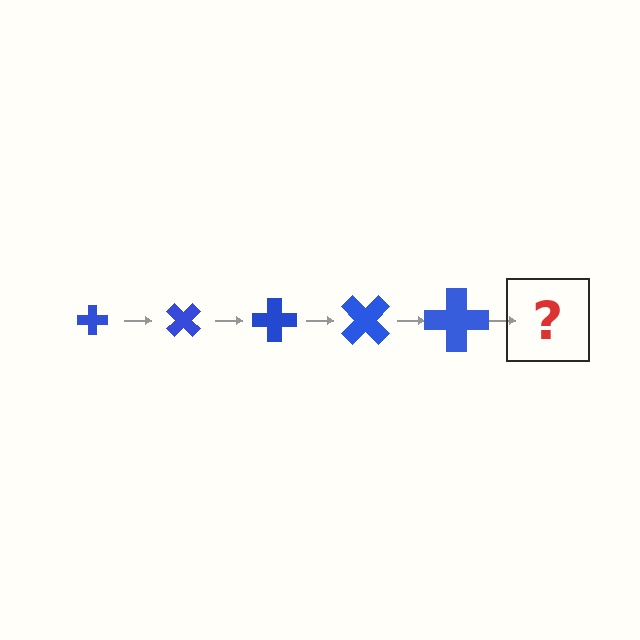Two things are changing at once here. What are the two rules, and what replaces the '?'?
The two rules are that the cross grows larger each step and it rotates 45 degrees each step. The '?' should be a cross, larger than the previous one and rotated 225 degrees from the start.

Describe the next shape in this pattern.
It should be a cross, larger than the previous one and rotated 225 degrees from the start.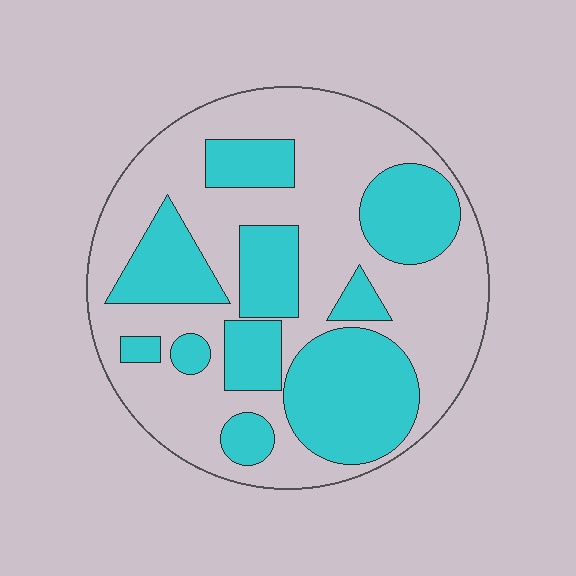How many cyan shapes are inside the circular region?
10.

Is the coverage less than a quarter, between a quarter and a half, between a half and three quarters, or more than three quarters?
Between a quarter and a half.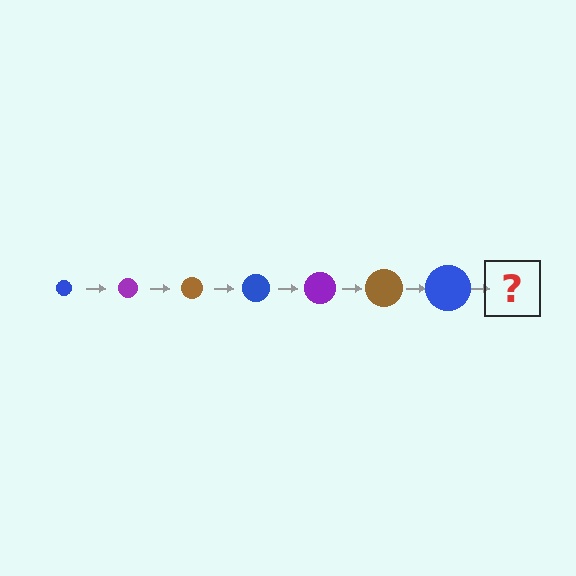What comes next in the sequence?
The next element should be a purple circle, larger than the previous one.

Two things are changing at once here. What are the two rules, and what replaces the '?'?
The two rules are that the circle grows larger each step and the color cycles through blue, purple, and brown. The '?' should be a purple circle, larger than the previous one.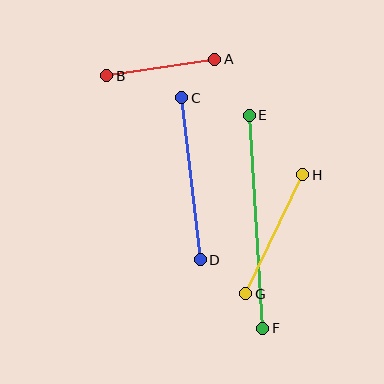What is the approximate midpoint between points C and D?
The midpoint is at approximately (191, 179) pixels.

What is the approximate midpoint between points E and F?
The midpoint is at approximately (256, 222) pixels.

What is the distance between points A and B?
The distance is approximately 109 pixels.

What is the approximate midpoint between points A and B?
The midpoint is at approximately (161, 68) pixels.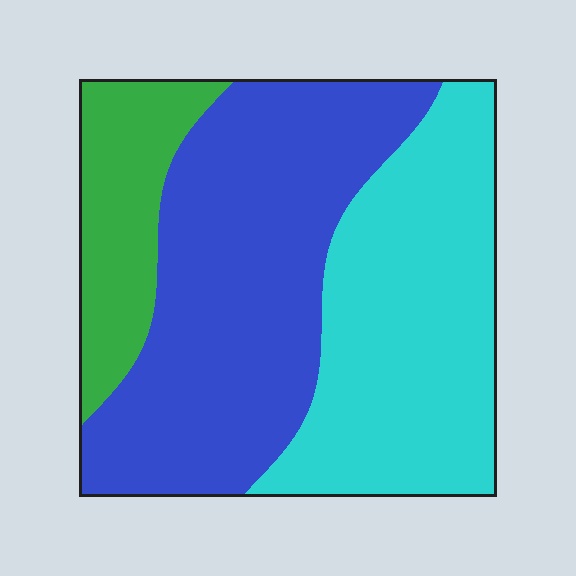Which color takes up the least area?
Green, at roughly 15%.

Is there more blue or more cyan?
Blue.